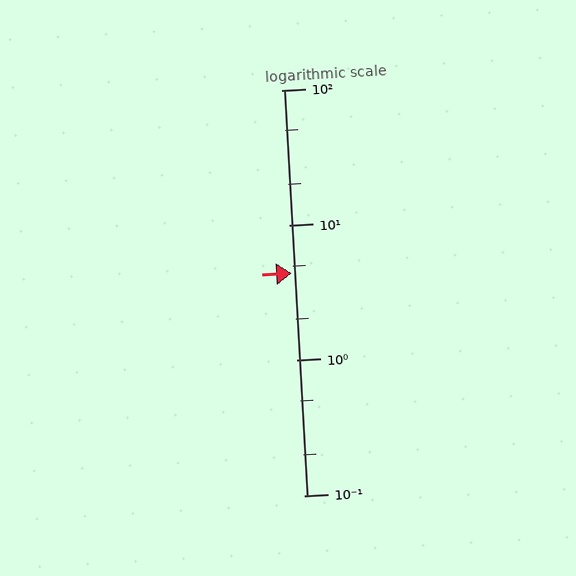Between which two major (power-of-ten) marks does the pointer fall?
The pointer is between 1 and 10.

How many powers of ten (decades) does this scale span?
The scale spans 3 decades, from 0.1 to 100.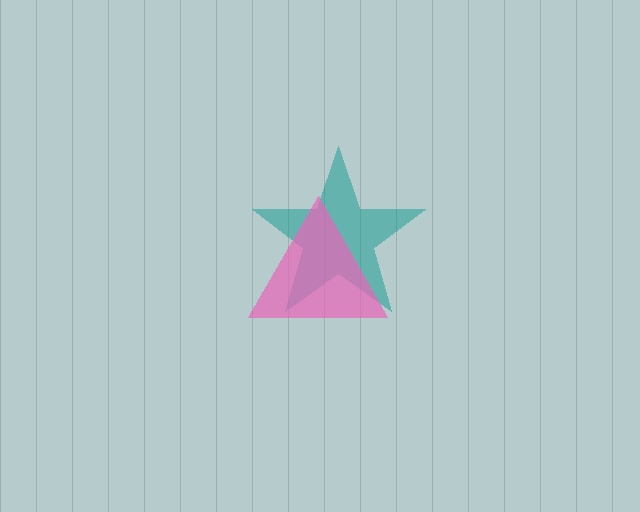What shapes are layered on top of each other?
The layered shapes are: a teal star, a pink triangle.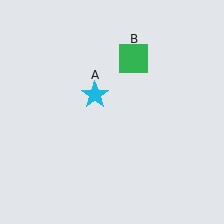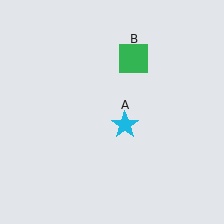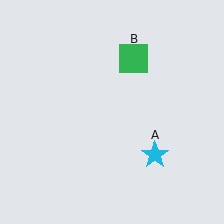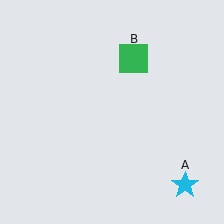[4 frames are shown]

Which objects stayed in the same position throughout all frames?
Green square (object B) remained stationary.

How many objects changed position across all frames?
1 object changed position: cyan star (object A).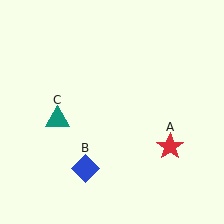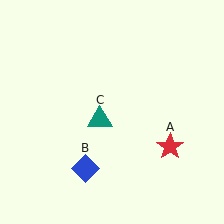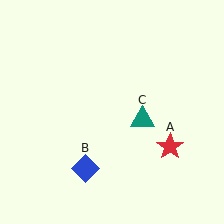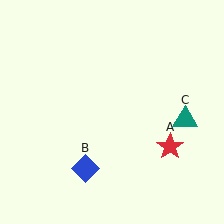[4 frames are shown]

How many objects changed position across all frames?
1 object changed position: teal triangle (object C).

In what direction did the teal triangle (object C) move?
The teal triangle (object C) moved right.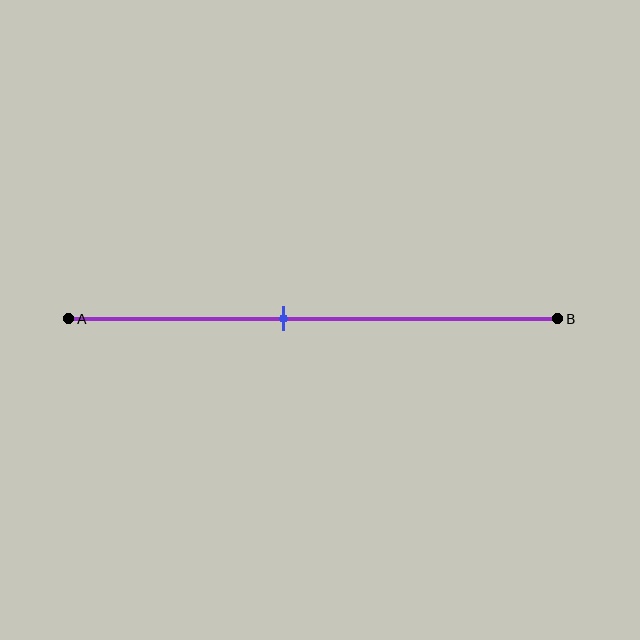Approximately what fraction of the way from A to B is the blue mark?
The blue mark is approximately 45% of the way from A to B.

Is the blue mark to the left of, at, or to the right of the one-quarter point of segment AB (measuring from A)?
The blue mark is to the right of the one-quarter point of segment AB.